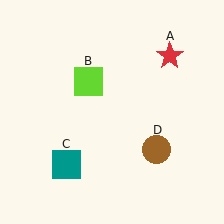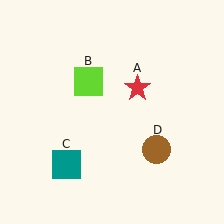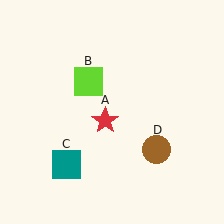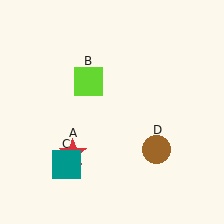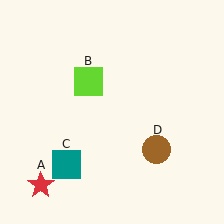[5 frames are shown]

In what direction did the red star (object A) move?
The red star (object A) moved down and to the left.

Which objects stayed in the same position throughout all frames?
Lime square (object B) and teal square (object C) and brown circle (object D) remained stationary.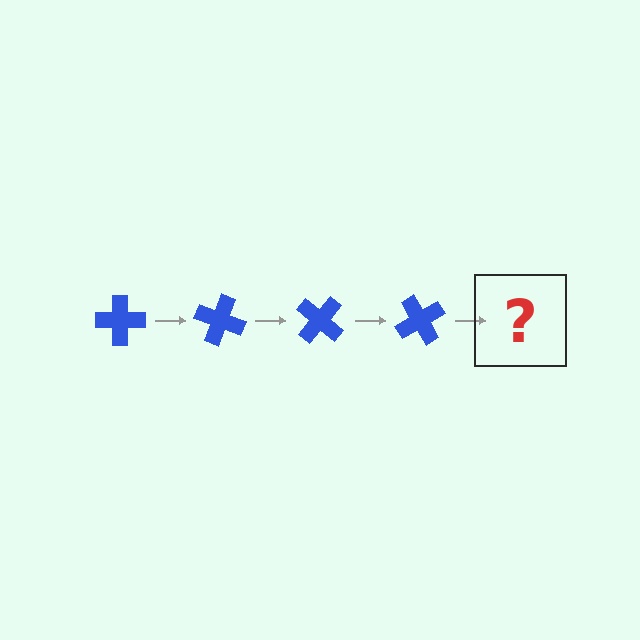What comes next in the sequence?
The next element should be a blue cross rotated 80 degrees.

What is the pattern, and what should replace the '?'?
The pattern is that the cross rotates 20 degrees each step. The '?' should be a blue cross rotated 80 degrees.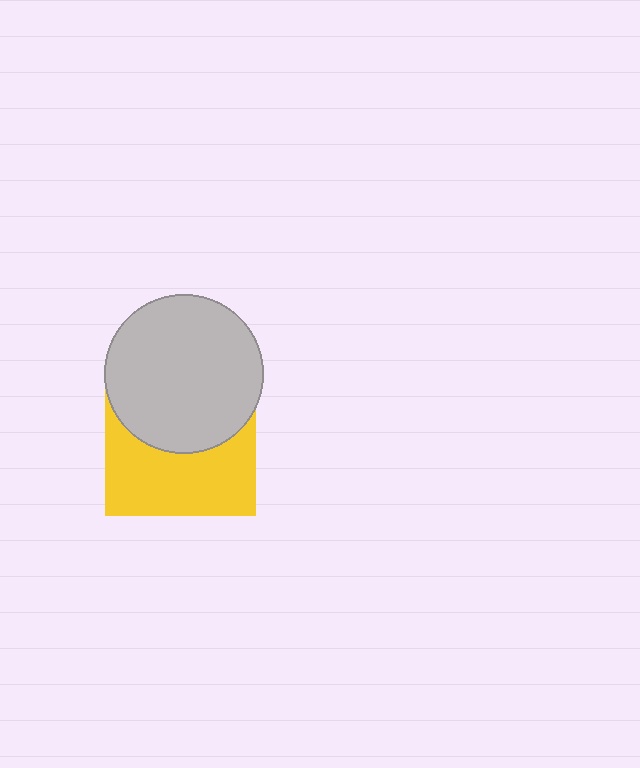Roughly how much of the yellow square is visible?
About half of it is visible (roughly 51%).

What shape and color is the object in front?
The object in front is a light gray circle.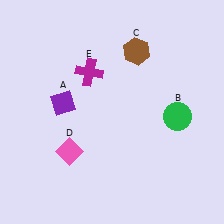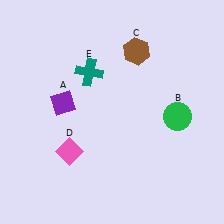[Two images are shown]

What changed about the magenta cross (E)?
In Image 1, E is magenta. In Image 2, it changed to teal.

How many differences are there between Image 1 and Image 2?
There is 1 difference between the two images.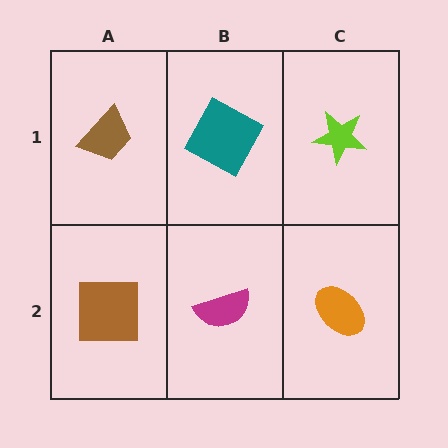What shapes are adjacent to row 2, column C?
A lime star (row 1, column C), a magenta semicircle (row 2, column B).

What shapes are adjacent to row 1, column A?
A brown square (row 2, column A), a teal square (row 1, column B).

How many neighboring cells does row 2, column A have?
2.